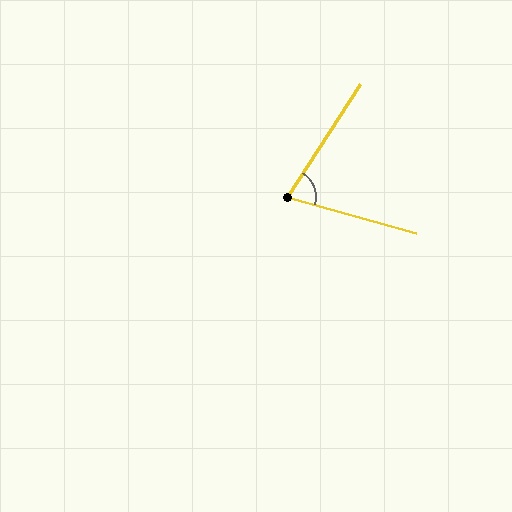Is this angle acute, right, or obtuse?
It is acute.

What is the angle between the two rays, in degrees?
Approximately 73 degrees.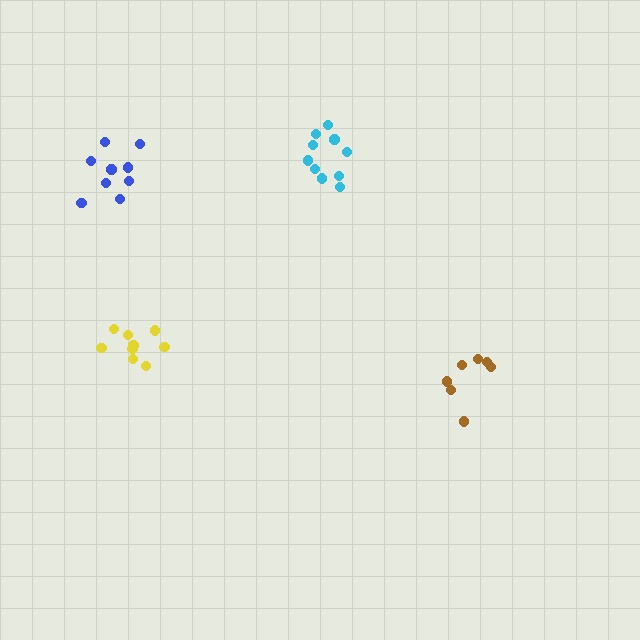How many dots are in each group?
Group 1: 9 dots, Group 2: 10 dots, Group 3: 7 dots, Group 4: 10 dots (36 total).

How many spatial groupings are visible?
There are 4 spatial groupings.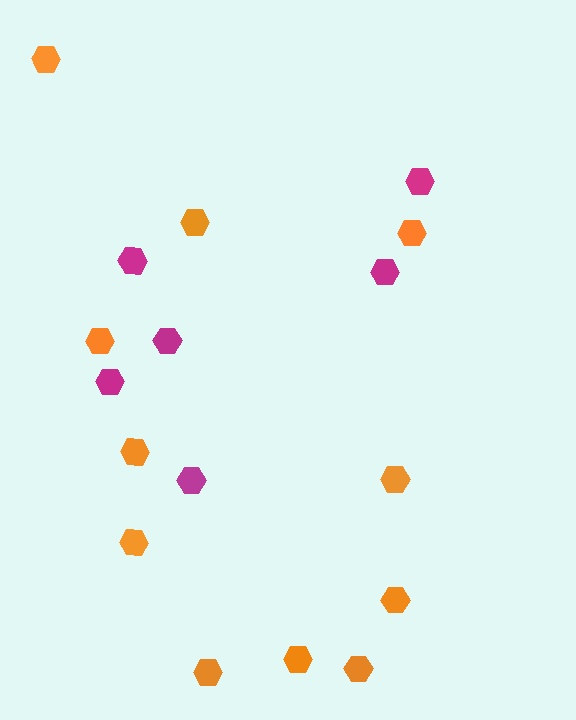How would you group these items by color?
There are 2 groups: one group of magenta hexagons (6) and one group of orange hexagons (11).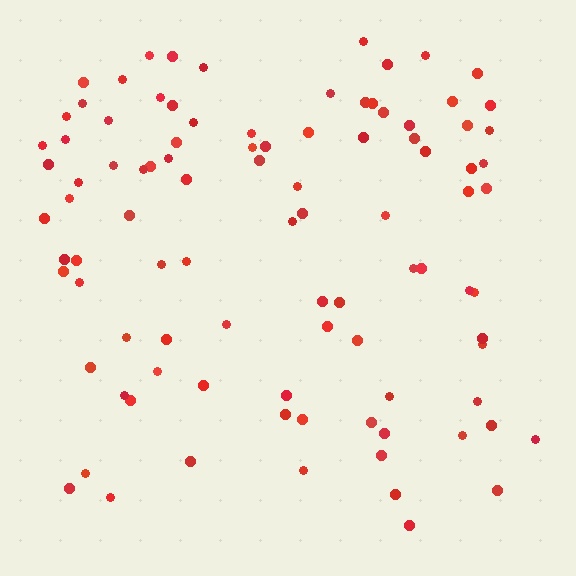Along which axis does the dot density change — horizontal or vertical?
Vertical.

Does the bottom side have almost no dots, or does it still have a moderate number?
Still a moderate number, just noticeably fewer than the top.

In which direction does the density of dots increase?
From bottom to top, with the top side densest.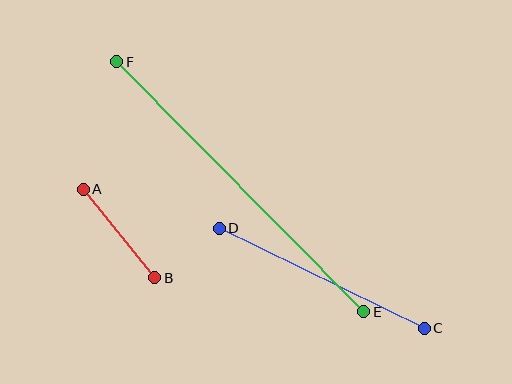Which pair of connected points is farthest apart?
Points E and F are farthest apart.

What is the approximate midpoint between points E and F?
The midpoint is at approximately (240, 187) pixels.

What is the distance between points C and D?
The distance is approximately 228 pixels.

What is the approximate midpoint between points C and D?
The midpoint is at approximately (322, 278) pixels.